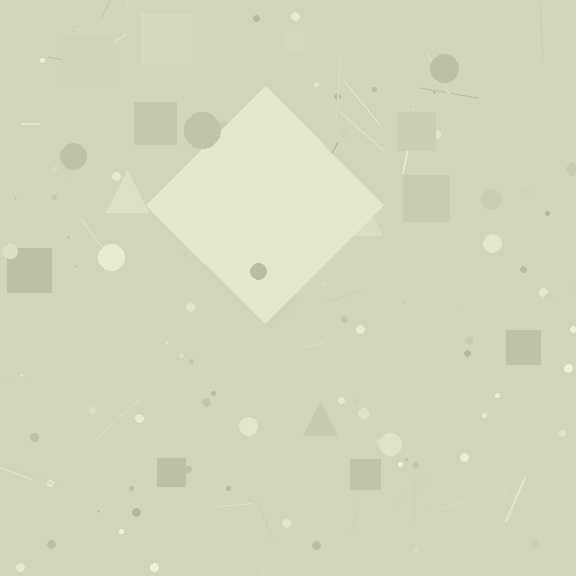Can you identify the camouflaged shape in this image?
The camouflaged shape is a diamond.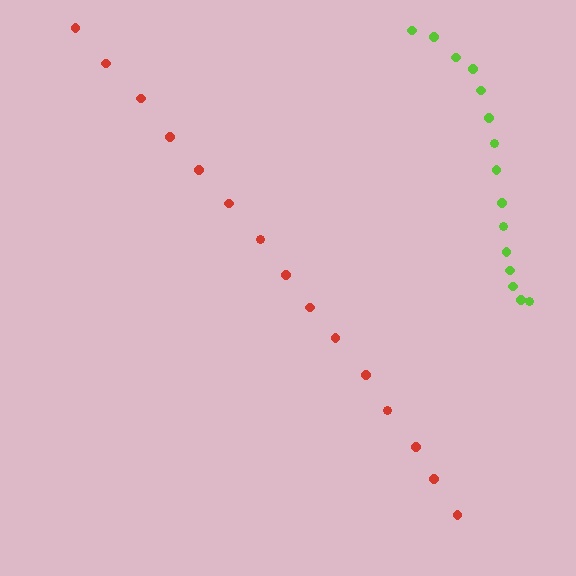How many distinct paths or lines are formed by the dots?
There are 2 distinct paths.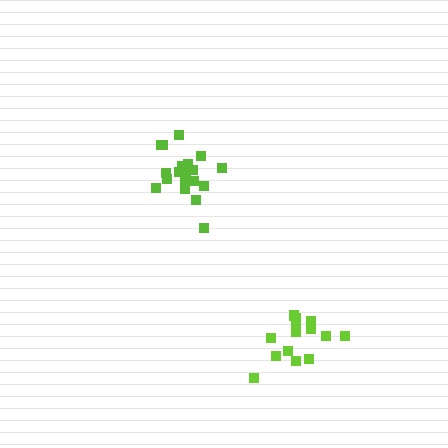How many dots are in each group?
Group 1: 15 dots, Group 2: 21 dots (36 total).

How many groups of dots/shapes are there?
There are 2 groups.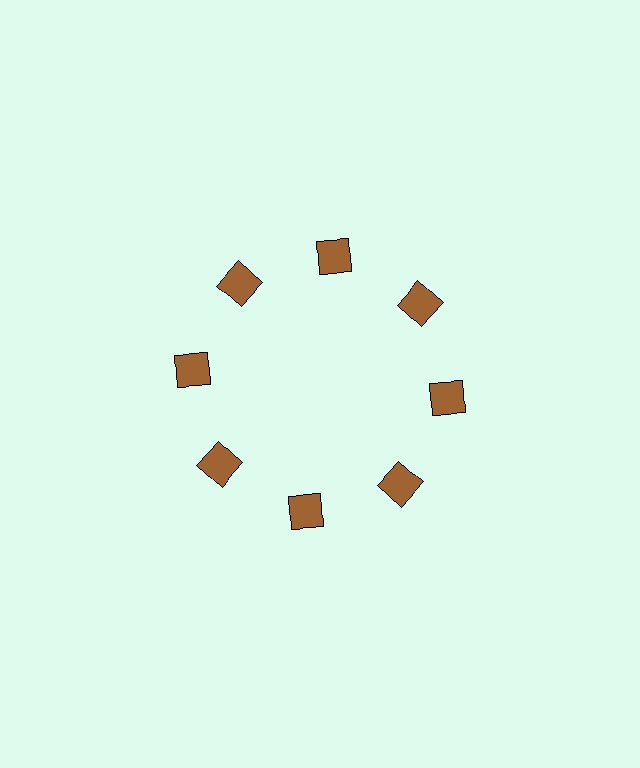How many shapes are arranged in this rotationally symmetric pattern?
There are 8 shapes, arranged in 8 groups of 1.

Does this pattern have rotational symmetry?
Yes, this pattern has 8-fold rotational symmetry. It looks the same after rotating 45 degrees around the center.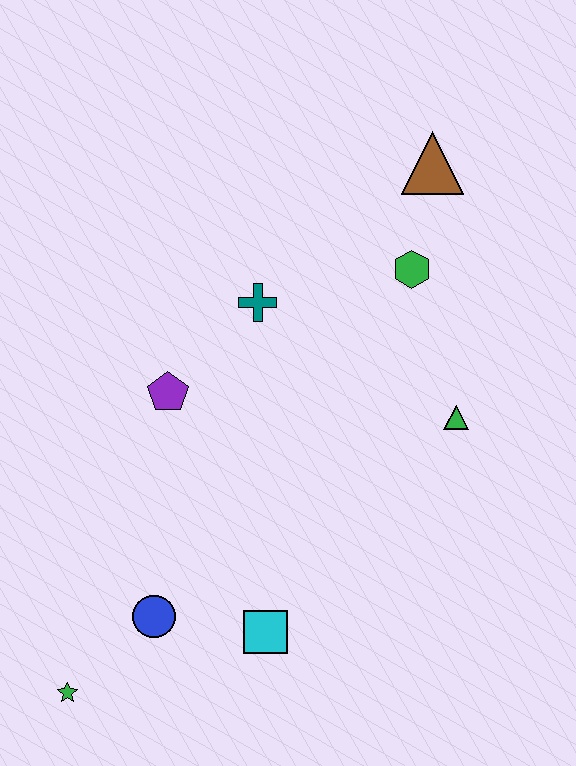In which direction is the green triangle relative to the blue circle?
The green triangle is to the right of the blue circle.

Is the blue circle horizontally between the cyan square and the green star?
Yes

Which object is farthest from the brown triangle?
The green star is farthest from the brown triangle.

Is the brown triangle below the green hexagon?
No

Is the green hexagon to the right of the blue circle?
Yes